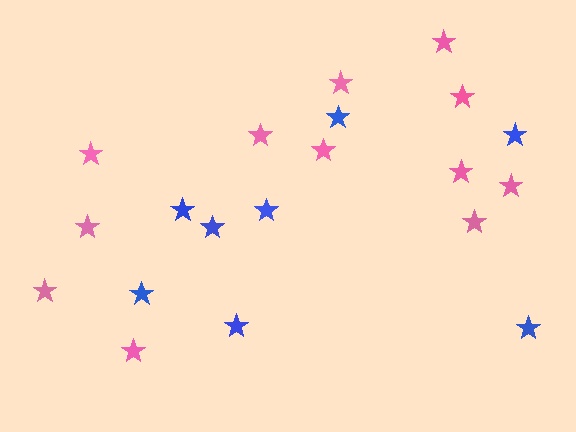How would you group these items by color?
There are 2 groups: one group of blue stars (8) and one group of pink stars (12).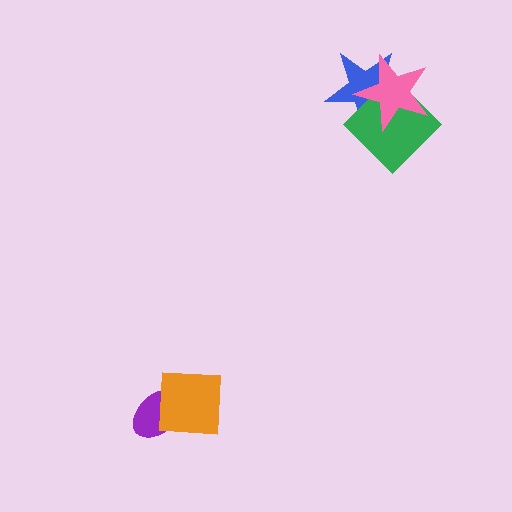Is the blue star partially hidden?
Yes, it is partially covered by another shape.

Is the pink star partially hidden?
No, no other shape covers it.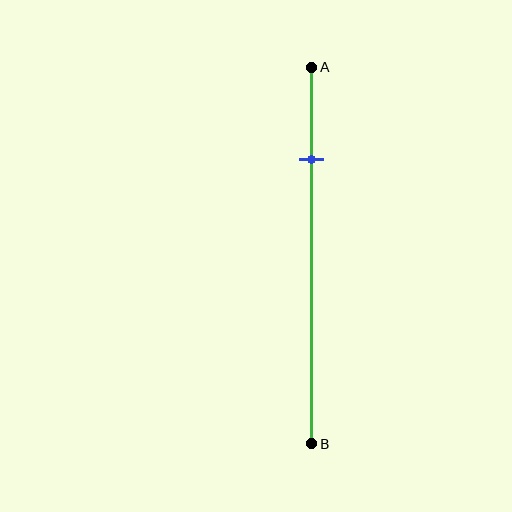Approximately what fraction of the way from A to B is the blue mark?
The blue mark is approximately 25% of the way from A to B.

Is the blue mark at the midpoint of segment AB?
No, the mark is at about 25% from A, not at the 50% midpoint.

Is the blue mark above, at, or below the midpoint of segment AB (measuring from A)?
The blue mark is above the midpoint of segment AB.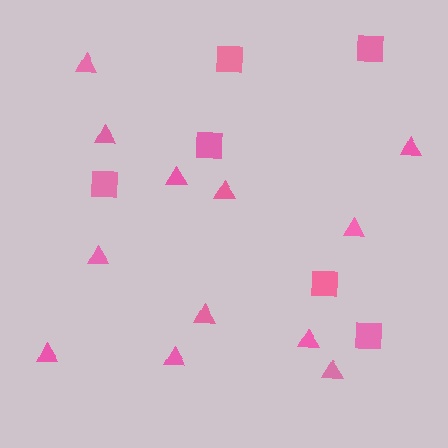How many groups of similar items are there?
There are 2 groups: one group of triangles (12) and one group of squares (6).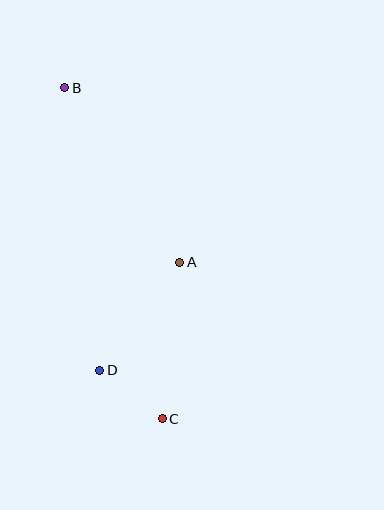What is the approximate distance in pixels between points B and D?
The distance between B and D is approximately 285 pixels.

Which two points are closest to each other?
Points C and D are closest to each other.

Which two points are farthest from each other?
Points B and C are farthest from each other.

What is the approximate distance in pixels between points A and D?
The distance between A and D is approximately 135 pixels.